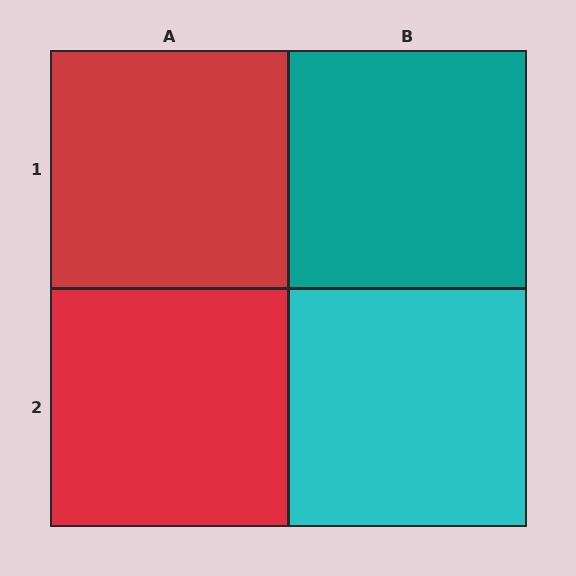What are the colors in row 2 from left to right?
Red, cyan.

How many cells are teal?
1 cell is teal.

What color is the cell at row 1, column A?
Red.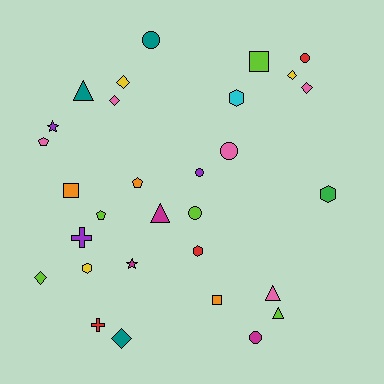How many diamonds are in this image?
There are 6 diamonds.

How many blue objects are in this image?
There are no blue objects.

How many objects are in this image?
There are 30 objects.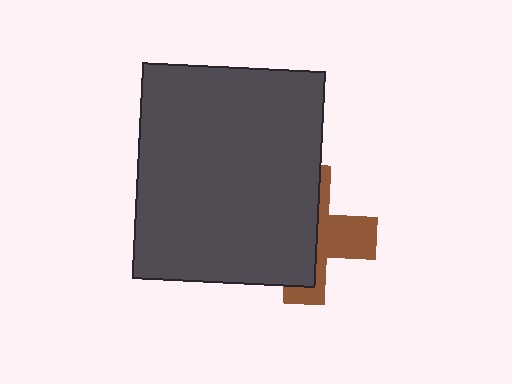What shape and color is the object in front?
The object in front is a dark gray rectangle.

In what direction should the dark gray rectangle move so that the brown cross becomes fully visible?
The dark gray rectangle should move left. That is the shortest direction to clear the overlap and leave the brown cross fully visible.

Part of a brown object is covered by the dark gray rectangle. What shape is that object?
It is a cross.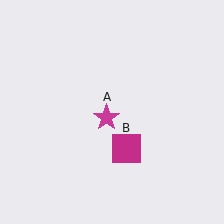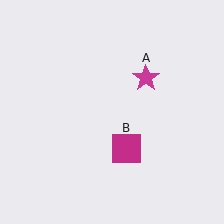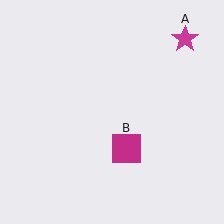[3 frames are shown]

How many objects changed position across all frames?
1 object changed position: magenta star (object A).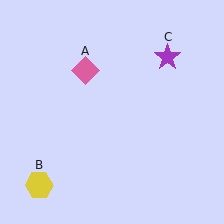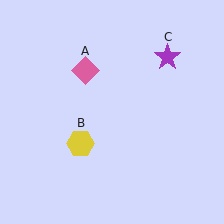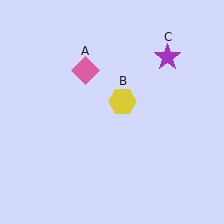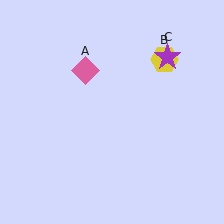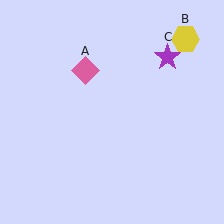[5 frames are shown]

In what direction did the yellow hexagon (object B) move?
The yellow hexagon (object B) moved up and to the right.